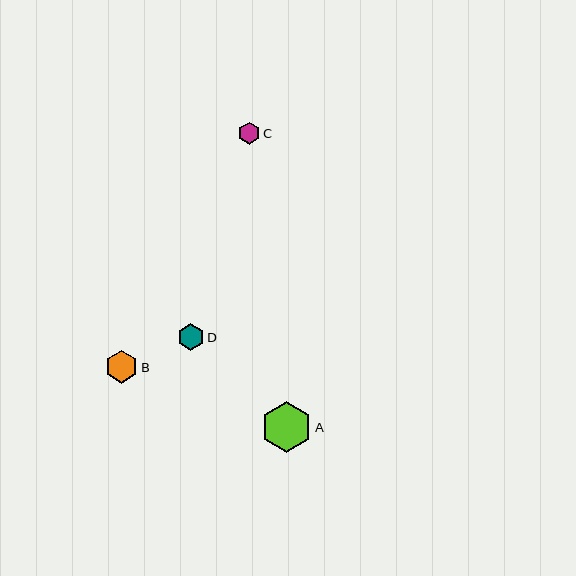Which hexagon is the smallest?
Hexagon C is the smallest with a size of approximately 22 pixels.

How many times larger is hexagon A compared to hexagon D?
Hexagon A is approximately 1.9 times the size of hexagon D.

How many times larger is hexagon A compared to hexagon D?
Hexagon A is approximately 1.9 times the size of hexagon D.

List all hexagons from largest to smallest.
From largest to smallest: A, B, D, C.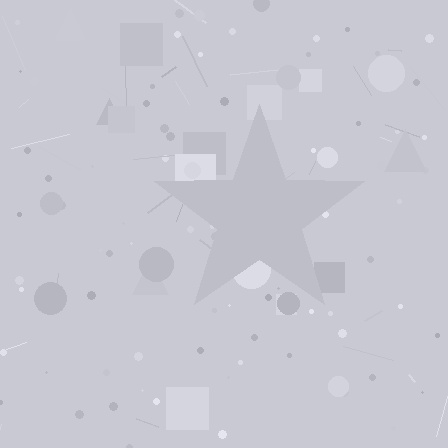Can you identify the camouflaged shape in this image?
The camouflaged shape is a star.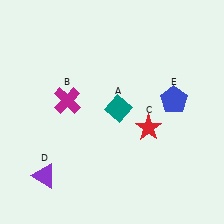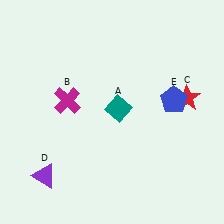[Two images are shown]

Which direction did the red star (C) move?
The red star (C) moved right.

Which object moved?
The red star (C) moved right.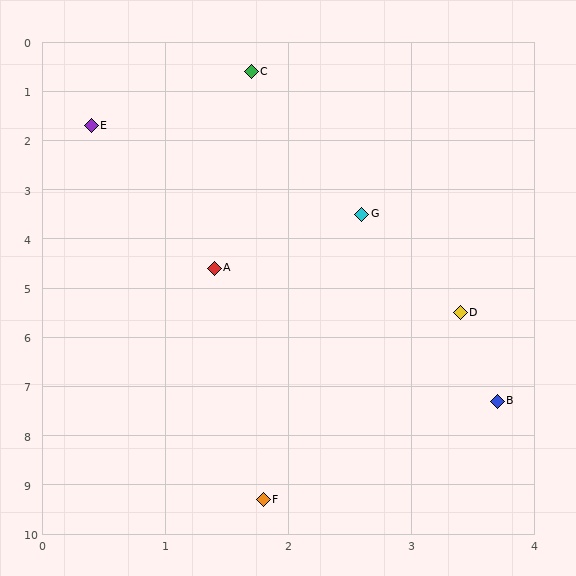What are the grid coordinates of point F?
Point F is at approximately (1.8, 9.3).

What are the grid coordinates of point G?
Point G is at approximately (2.6, 3.5).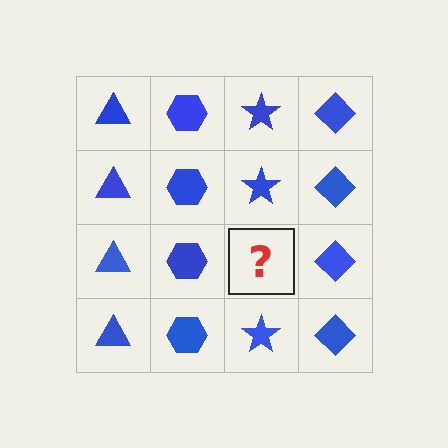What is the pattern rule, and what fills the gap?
The rule is that each column has a consistent shape. The gap should be filled with a blue star.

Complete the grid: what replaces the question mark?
The question mark should be replaced with a blue star.